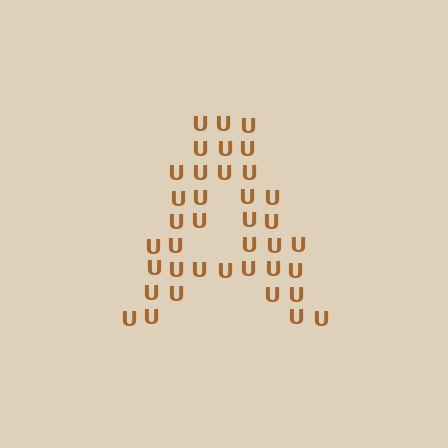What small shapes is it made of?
It is made of small letter U's.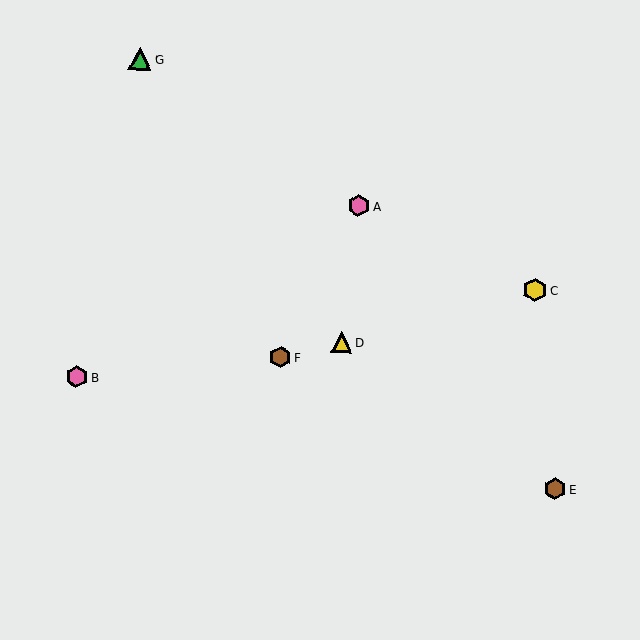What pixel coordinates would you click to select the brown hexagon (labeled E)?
Click at (555, 489) to select the brown hexagon E.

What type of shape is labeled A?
Shape A is a pink hexagon.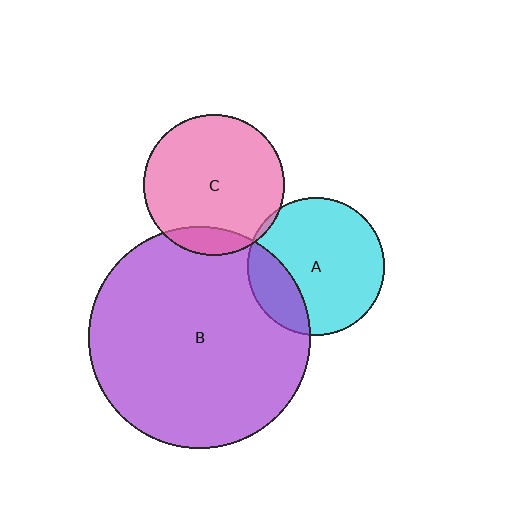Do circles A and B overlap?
Yes.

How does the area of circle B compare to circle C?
Approximately 2.5 times.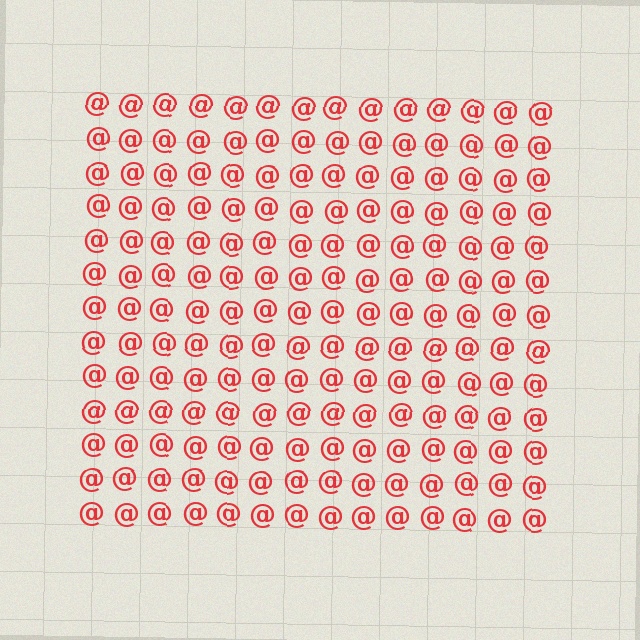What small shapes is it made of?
It is made of small at signs.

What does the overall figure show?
The overall figure shows a square.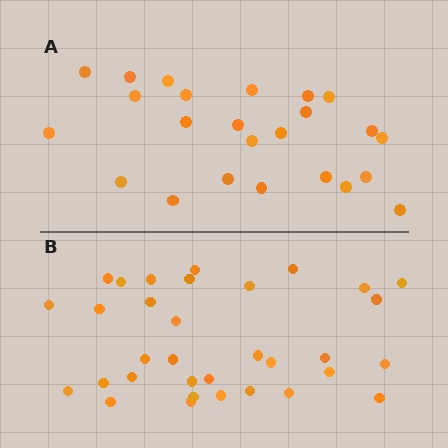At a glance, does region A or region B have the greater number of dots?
Region B (the bottom region) has more dots.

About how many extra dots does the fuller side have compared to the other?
Region B has roughly 8 or so more dots than region A.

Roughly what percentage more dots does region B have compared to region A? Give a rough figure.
About 40% more.